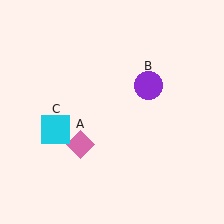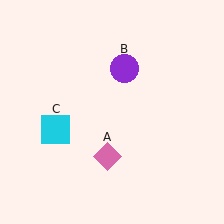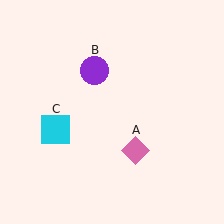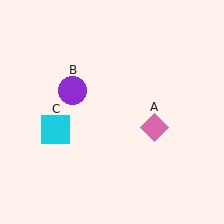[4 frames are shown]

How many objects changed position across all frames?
2 objects changed position: pink diamond (object A), purple circle (object B).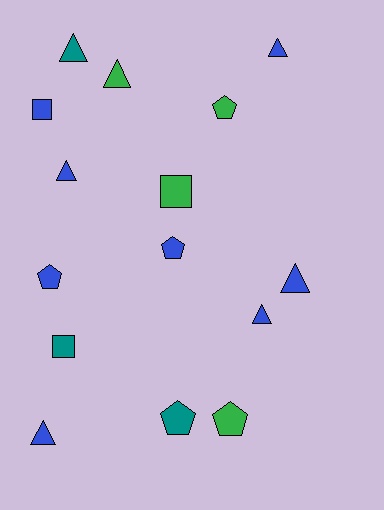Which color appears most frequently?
Blue, with 8 objects.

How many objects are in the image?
There are 15 objects.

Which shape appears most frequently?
Triangle, with 7 objects.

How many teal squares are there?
There is 1 teal square.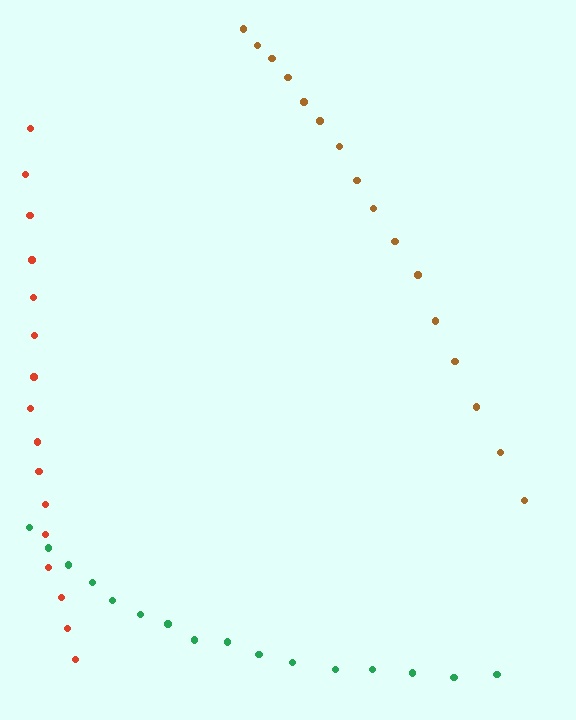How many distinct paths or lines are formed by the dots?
There are 3 distinct paths.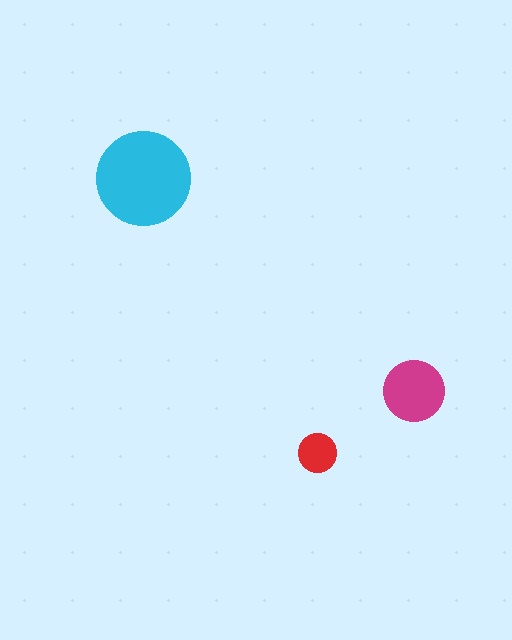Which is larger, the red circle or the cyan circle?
The cyan one.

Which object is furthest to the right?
The magenta circle is rightmost.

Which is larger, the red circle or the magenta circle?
The magenta one.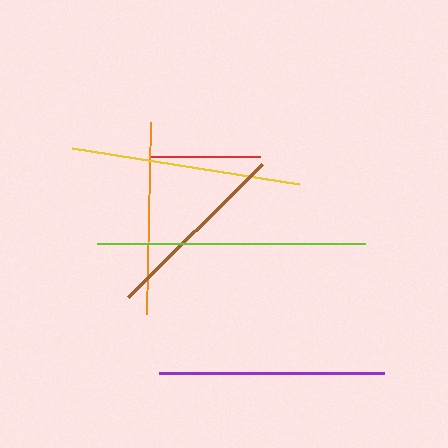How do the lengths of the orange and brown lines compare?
The orange and brown lines are approximately the same length.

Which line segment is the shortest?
The red line is the shortest at approximately 110 pixels.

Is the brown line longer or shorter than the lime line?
The lime line is longer than the brown line.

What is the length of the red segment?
The red segment is approximately 110 pixels long.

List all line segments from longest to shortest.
From longest to shortest: lime, yellow, purple, orange, brown, red.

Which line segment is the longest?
The lime line is the longest at approximately 268 pixels.